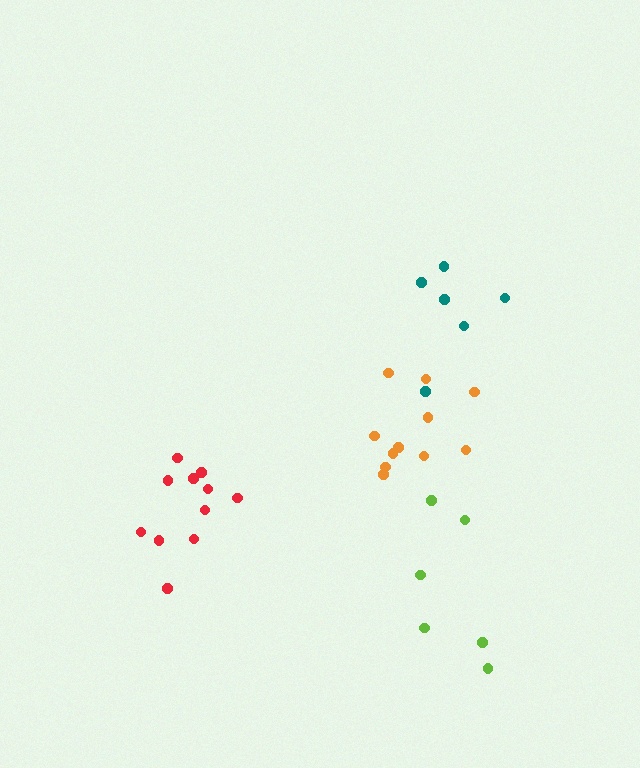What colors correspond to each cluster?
The clusters are colored: teal, red, lime, orange.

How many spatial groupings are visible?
There are 4 spatial groupings.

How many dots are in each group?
Group 1: 6 dots, Group 2: 11 dots, Group 3: 6 dots, Group 4: 11 dots (34 total).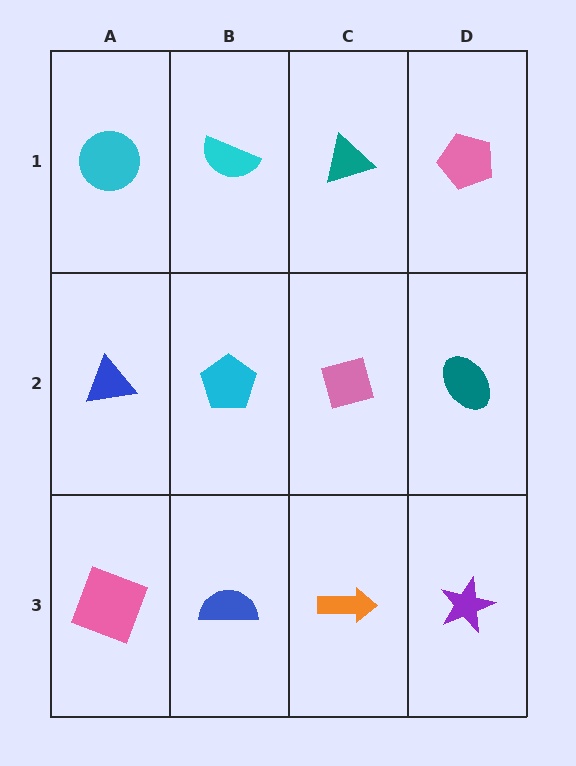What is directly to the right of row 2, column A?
A cyan pentagon.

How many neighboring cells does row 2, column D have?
3.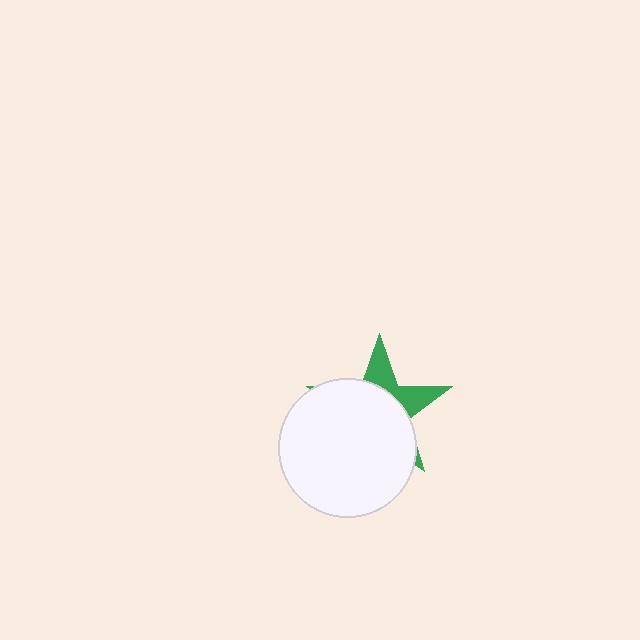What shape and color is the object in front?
The object in front is a white circle.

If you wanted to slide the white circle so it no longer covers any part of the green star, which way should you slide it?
Slide it down — that is the most direct way to separate the two shapes.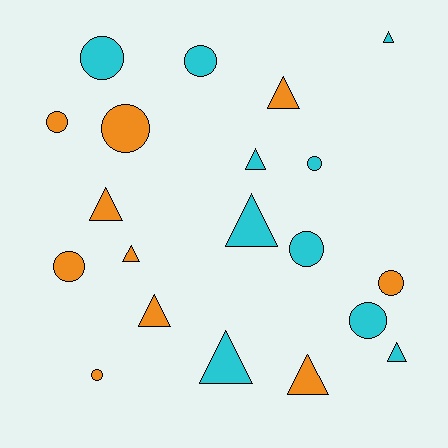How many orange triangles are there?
There are 5 orange triangles.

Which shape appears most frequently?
Triangle, with 10 objects.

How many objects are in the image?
There are 20 objects.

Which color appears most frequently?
Cyan, with 10 objects.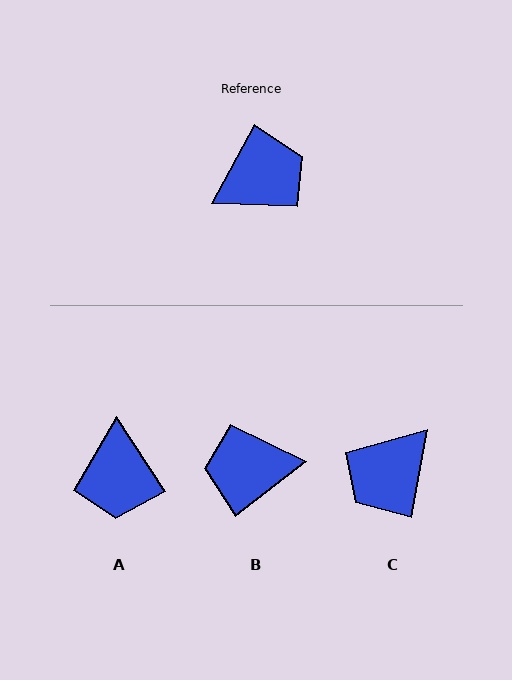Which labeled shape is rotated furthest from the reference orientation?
C, about 162 degrees away.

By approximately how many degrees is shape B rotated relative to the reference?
Approximately 156 degrees counter-clockwise.